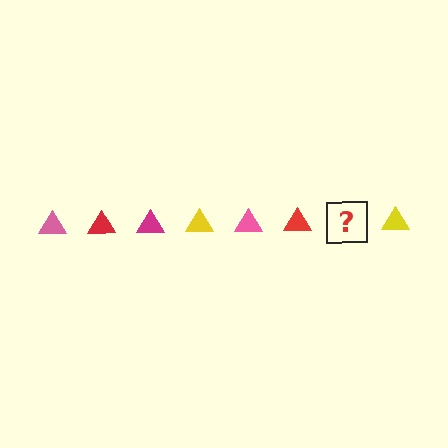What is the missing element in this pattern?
The missing element is a magenta triangle.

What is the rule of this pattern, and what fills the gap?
The rule is that the pattern cycles through pink, red, magenta, yellow triangles. The gap should be filled with a magenta triangle.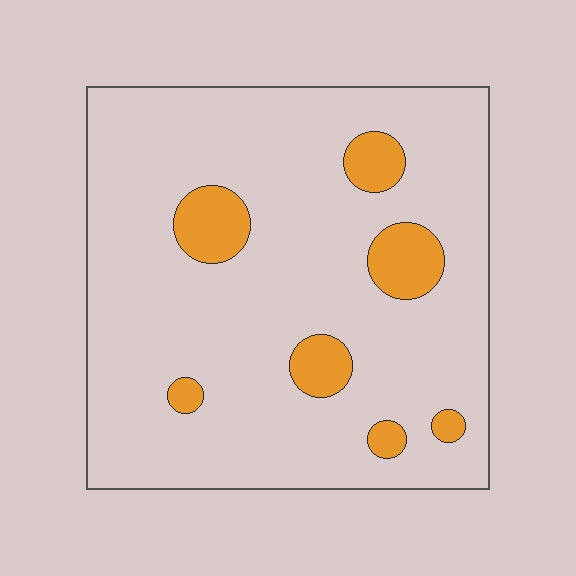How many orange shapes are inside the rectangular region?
7.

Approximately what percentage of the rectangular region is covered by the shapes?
Approximately 10%.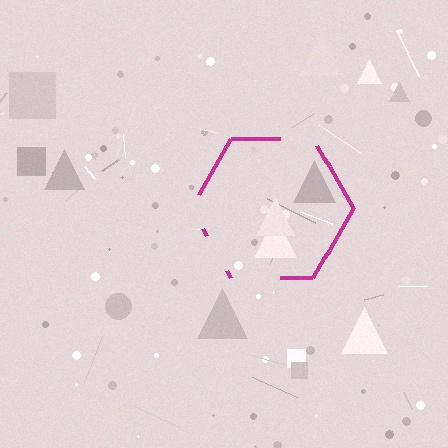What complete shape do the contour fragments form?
The contour fragments form a hexagon.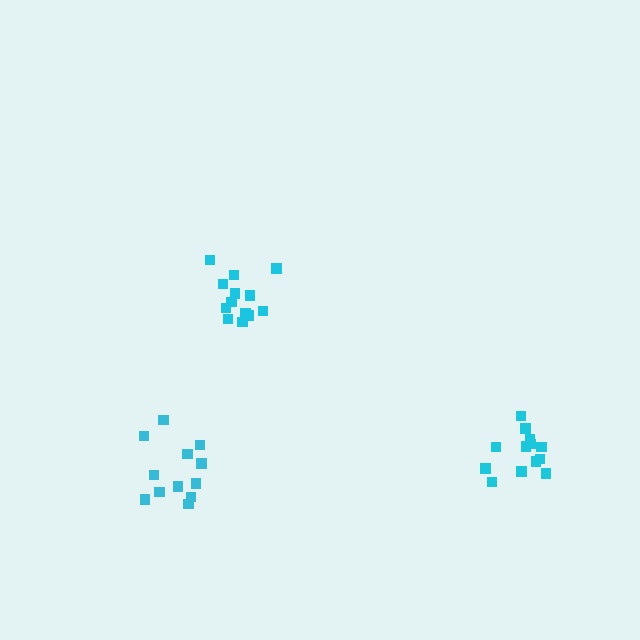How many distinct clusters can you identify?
There are 3 distinct clusters.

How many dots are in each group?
Group 1: 13 dots, Group 2: 13 dots, Group 3: 12 dots (38 total).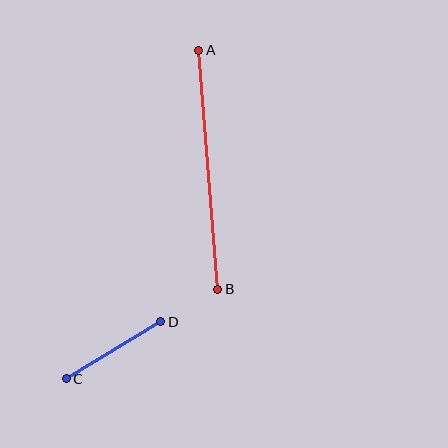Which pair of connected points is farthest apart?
Points A and B are farthest apart.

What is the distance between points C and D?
The distance is approximately 110 pixels.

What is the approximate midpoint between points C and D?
The midpoint is at approximately (114, 350) pixels.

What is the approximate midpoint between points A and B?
The midpoint is at approximately (208, 170) pixels.